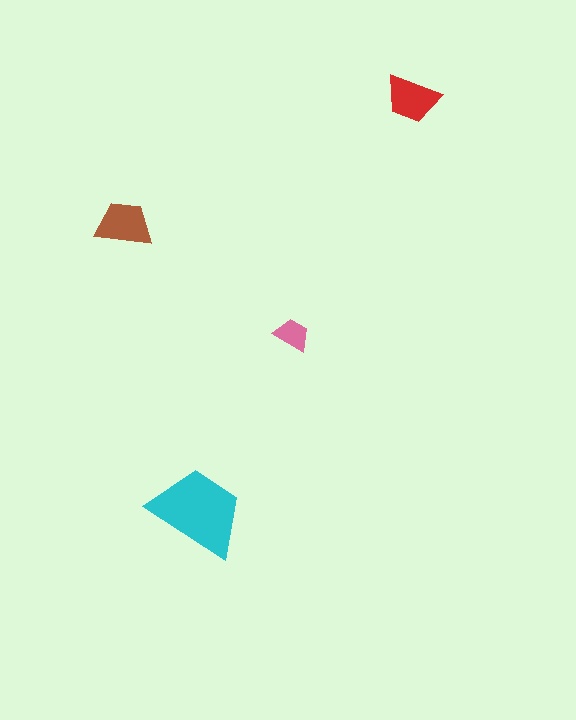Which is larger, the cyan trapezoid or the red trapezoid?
The cyan one.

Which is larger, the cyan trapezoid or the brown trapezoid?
The cyan one.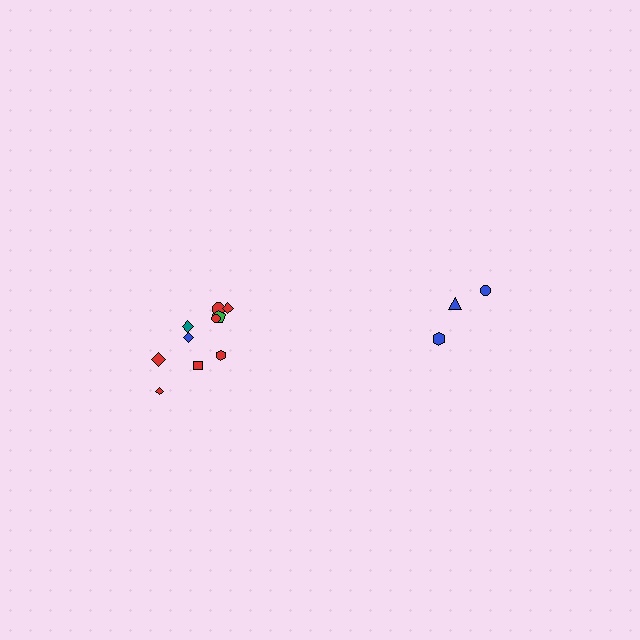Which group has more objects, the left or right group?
The left group.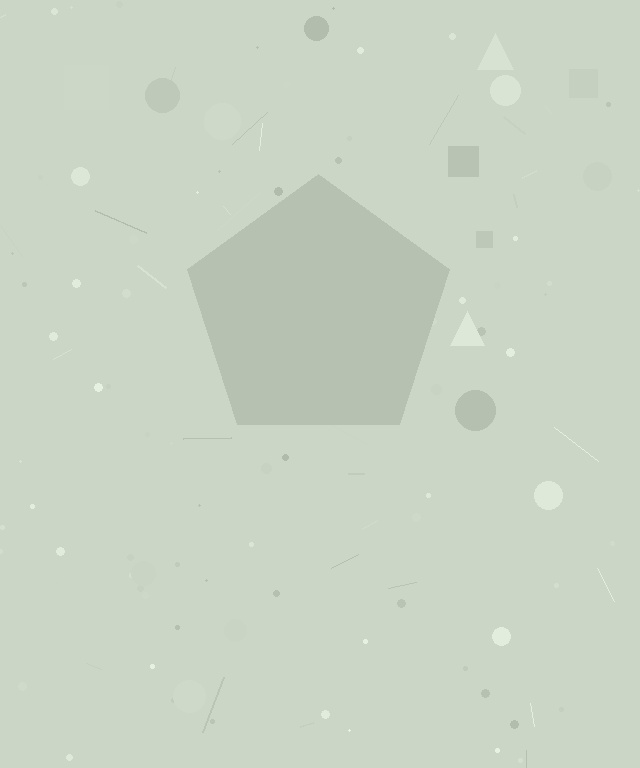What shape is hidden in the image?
A pentagon is hidden in the image.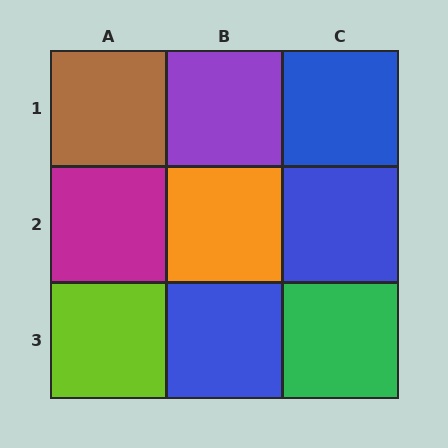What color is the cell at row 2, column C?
Blue.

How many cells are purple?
1 cell is purple.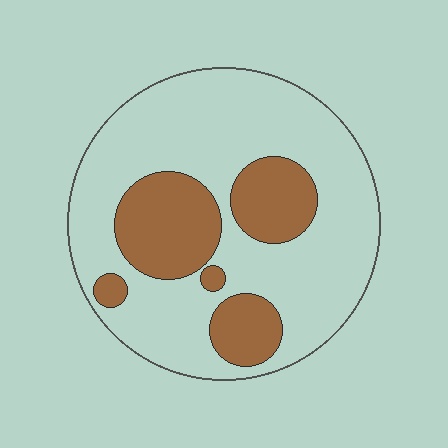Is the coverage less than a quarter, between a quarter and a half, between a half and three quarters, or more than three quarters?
Between a quarter and a half.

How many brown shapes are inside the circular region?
5.